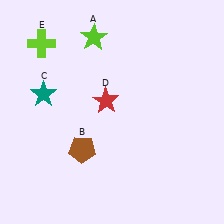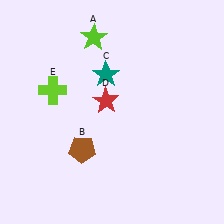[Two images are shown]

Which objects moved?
The objects that moved are: the teal star (C), the lime cross (E).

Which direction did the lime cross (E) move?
The lime cross (E) moved down.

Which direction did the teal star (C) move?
The teal star (C) moved right.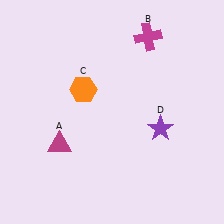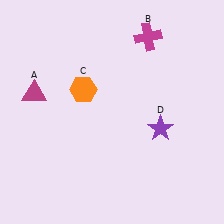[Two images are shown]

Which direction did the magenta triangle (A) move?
The magenta triangle (A) moved up.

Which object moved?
The magenta triangle (A) moved up.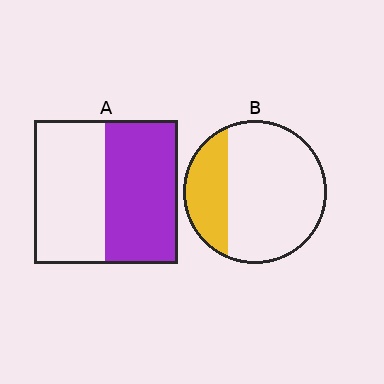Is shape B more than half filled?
No.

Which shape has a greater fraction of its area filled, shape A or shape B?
Shape A.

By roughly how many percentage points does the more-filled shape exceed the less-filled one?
By roughly 25 percentage points (A over B).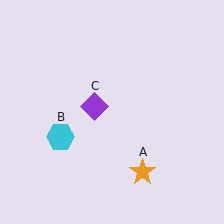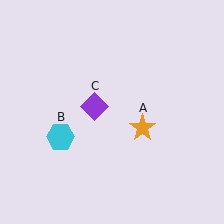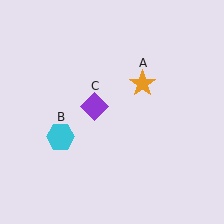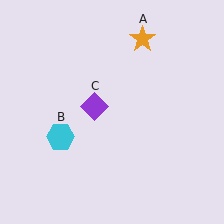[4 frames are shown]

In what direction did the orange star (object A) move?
The orange star (object A) moved up.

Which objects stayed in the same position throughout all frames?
Cyan hexagon (object B) and purple diamond (object C) remained stationary.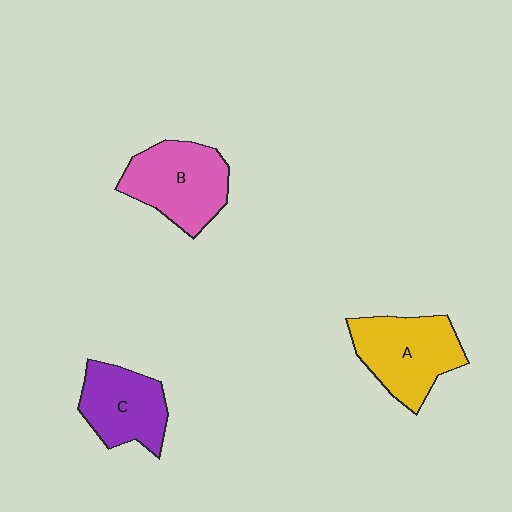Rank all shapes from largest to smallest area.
From largest to smallest: A (yellow), B (pink), C (purple).